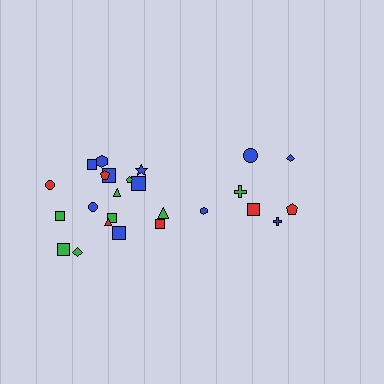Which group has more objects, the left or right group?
The left group.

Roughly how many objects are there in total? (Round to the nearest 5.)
Roughly 25 objects in total.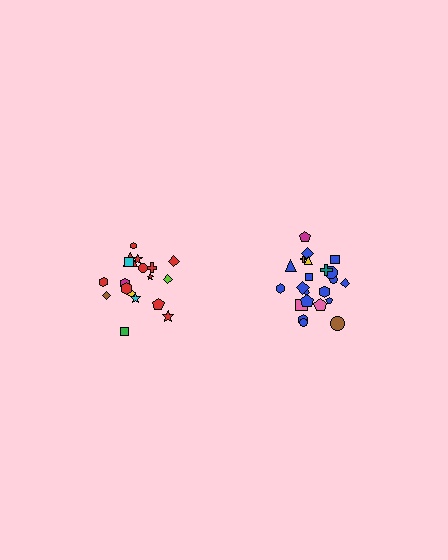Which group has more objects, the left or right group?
The right group.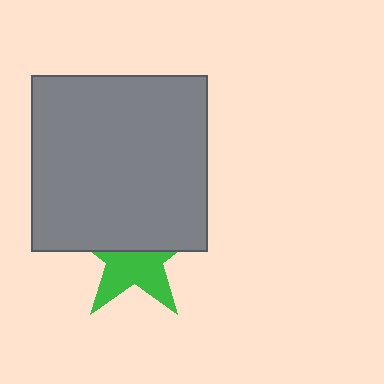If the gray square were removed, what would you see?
You would see the complete green star.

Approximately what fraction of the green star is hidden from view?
Roughly 50% of the green star is hidden behind the gray square.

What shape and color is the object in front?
The object in front is a gray square.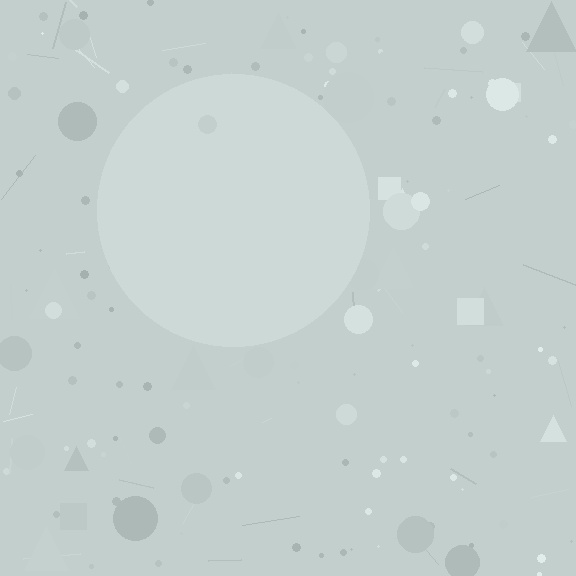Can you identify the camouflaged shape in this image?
The camouflaged shape is a circle.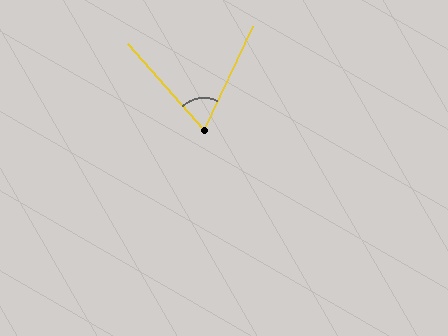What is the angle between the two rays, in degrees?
Approximately 67 degrees.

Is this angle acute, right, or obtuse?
It is acute.